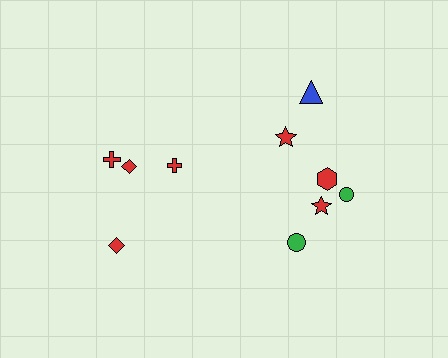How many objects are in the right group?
There are 6 objects.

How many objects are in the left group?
There are 4 objects.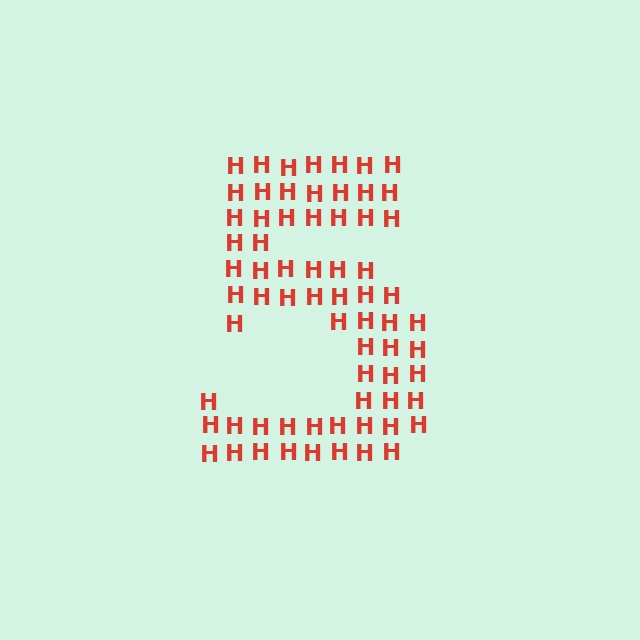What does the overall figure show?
The overall figure shows the digit 5.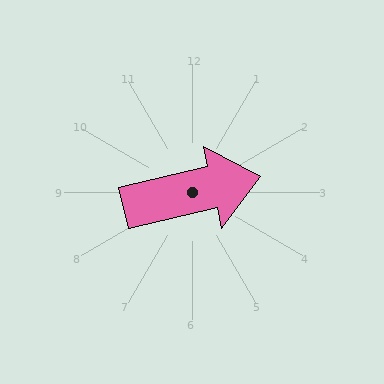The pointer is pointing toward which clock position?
Roughly 3 o'clock.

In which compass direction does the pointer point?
East.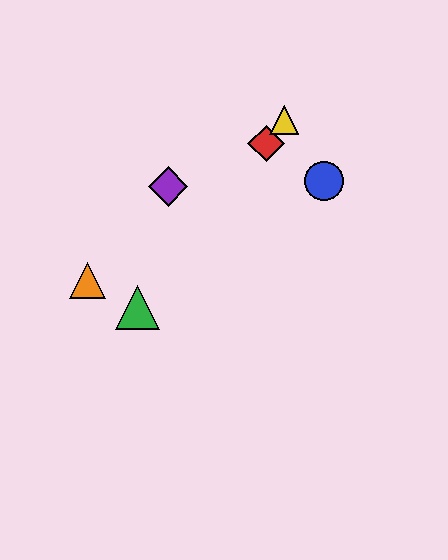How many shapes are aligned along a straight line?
3 shapes (the red diamond, the green triangle, the yellow triangle) are aligned along a straight line.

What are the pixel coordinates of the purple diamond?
The purple diamond is at (168, 187).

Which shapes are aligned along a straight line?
The red diamond, the green triangle, the yellow triangle are aligned along a straight line.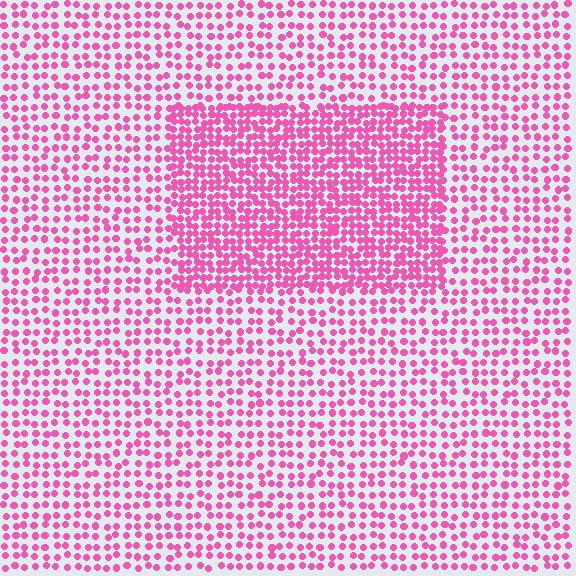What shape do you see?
I see a rectangle.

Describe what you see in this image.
The image contains small pink elements arranged at two different densities. A rectangle-shaped region is visible where the elements are more densely packed than the surrounding area.